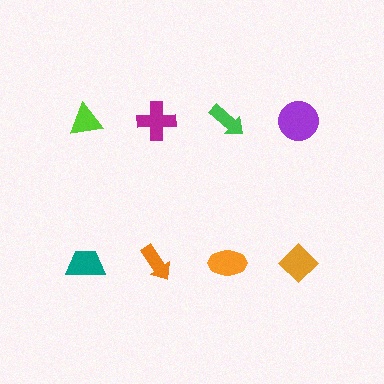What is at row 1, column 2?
A magenta cross.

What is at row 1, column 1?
A lime triangle.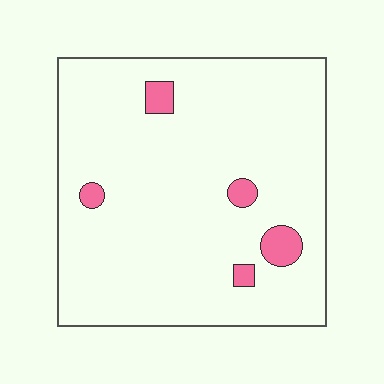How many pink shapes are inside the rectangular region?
5.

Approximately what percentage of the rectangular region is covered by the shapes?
Approximately 5%.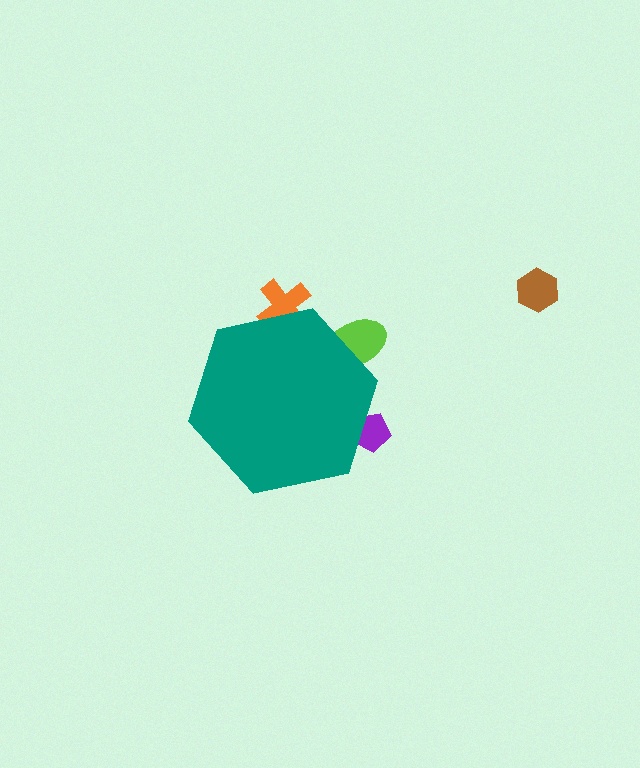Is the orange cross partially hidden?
Yes, the orange cross is partially hidden behind the teal hexagon.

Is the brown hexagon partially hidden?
No, the brown hexagon is fully visible.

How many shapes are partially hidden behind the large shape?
3 shapes are partially hidden.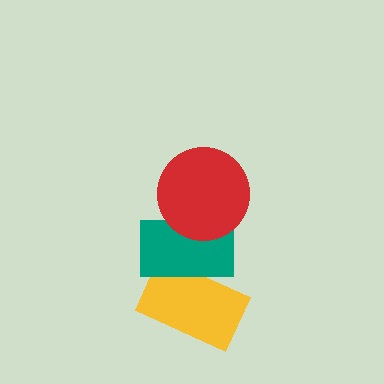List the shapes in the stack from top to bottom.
From top to bottom: the red circle, the teal rectangle, the yellow rectangle.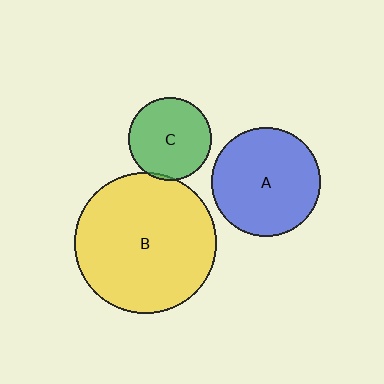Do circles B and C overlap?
Yes.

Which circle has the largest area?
Circle B (yellow).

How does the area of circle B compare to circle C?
Approximately 2.9 times.